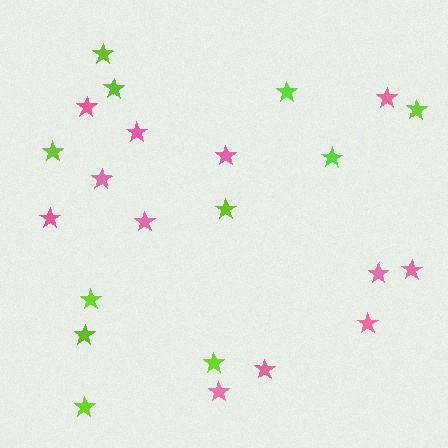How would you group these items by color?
There are 2 groups: one group of lime stars (11) and one group of pink stars (12).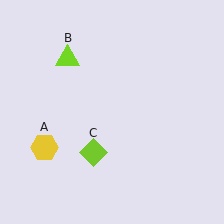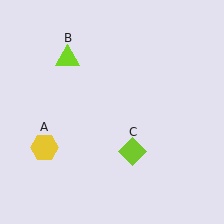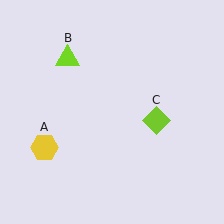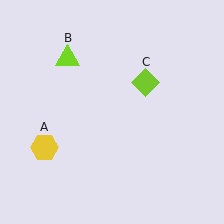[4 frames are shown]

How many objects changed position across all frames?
1 object changed position: lime diamond (object C).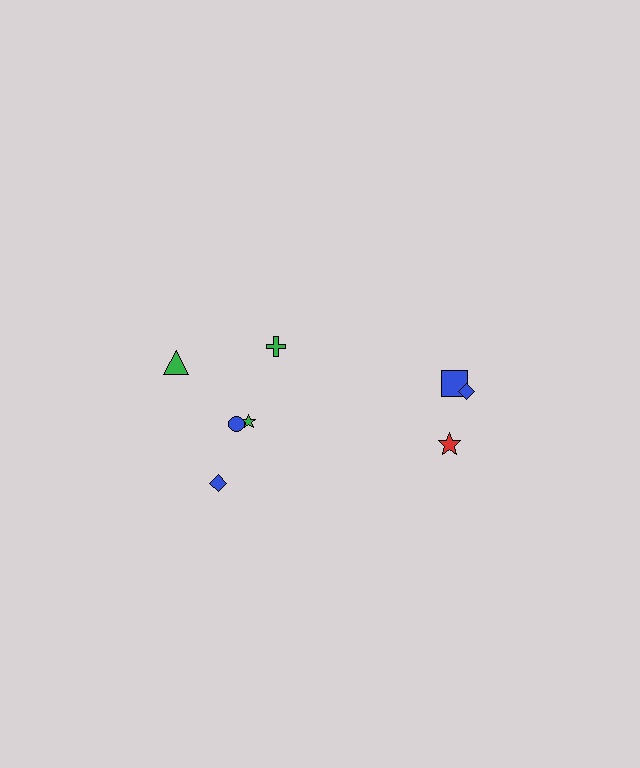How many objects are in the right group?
There are 3 objects.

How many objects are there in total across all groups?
There are 8 objects.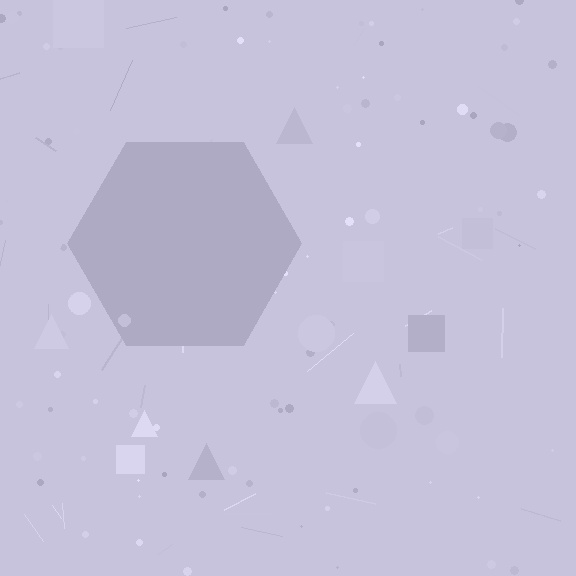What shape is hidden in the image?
A hexagon is hidden in the image.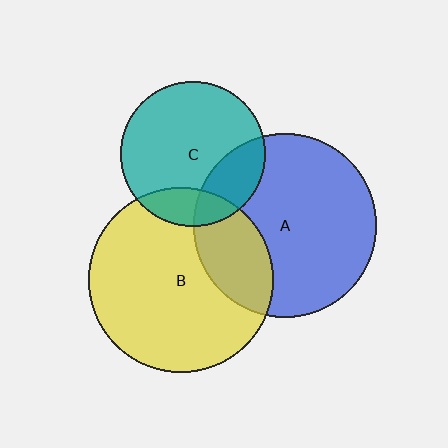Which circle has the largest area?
Circle B (yellow).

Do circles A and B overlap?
Yes.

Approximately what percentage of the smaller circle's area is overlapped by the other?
Approximately 25%.